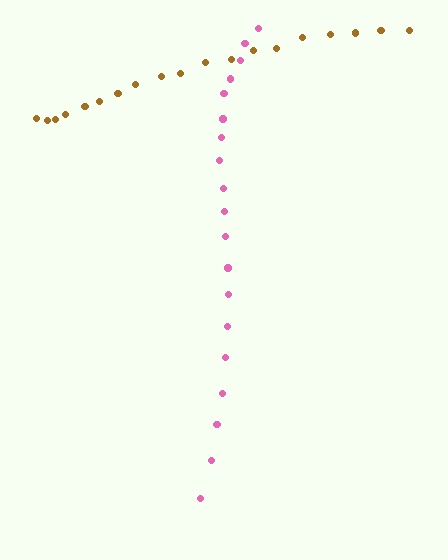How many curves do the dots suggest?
There are 2 distinct paths.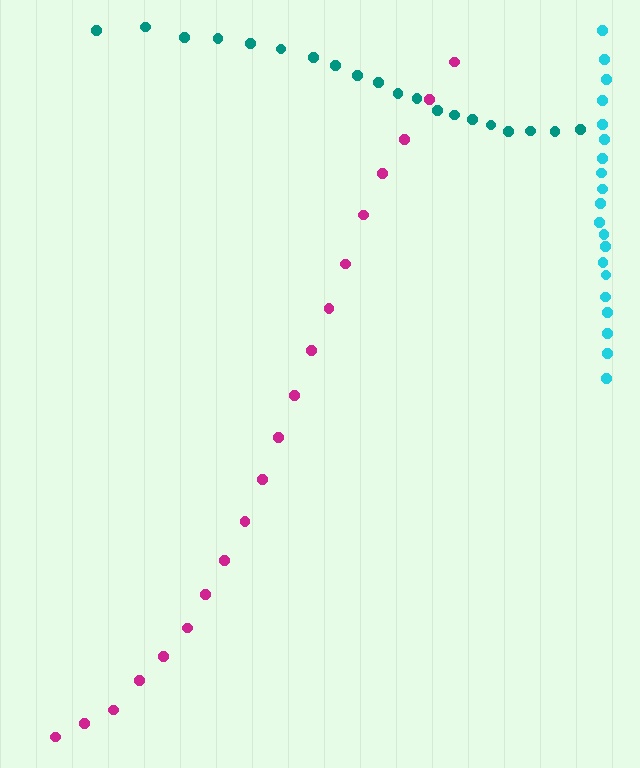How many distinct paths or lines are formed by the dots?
There are 3 distinct paths.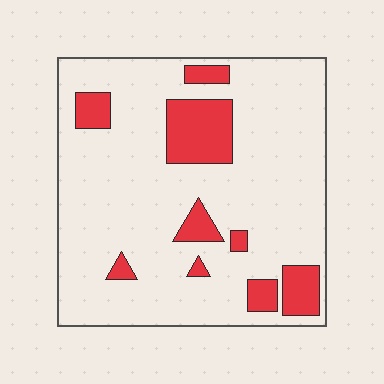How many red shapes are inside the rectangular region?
9.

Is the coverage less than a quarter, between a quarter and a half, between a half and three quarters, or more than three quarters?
Less than a quarter.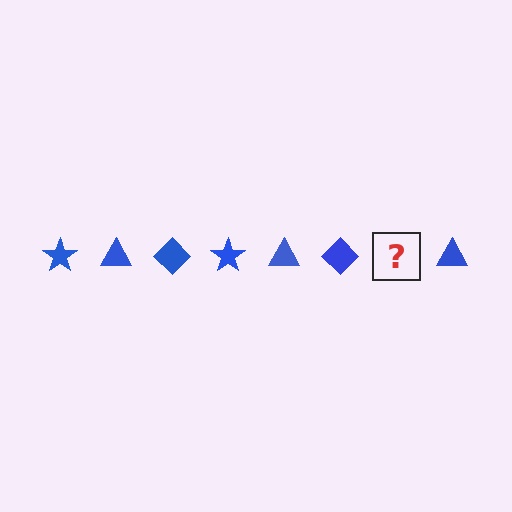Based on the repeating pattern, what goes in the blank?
The blank should be a blue star.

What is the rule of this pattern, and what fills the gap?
The rule is that the pattern cycles through star, triangle, diamond shapes in blue. The gap should be filled with a blue star.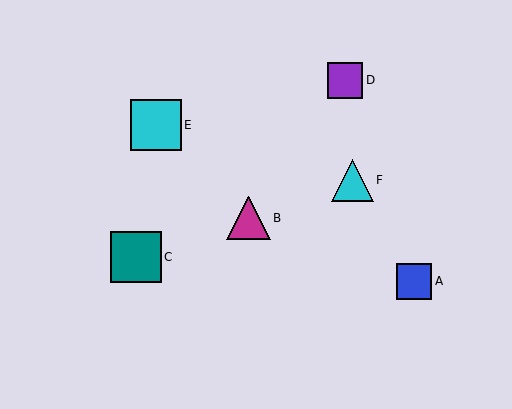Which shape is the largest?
The teal square (labeled C) is the largest.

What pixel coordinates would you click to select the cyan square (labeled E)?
Click at (156, 125) to select the cyan square E.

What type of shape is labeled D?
Shape D is a purple square.